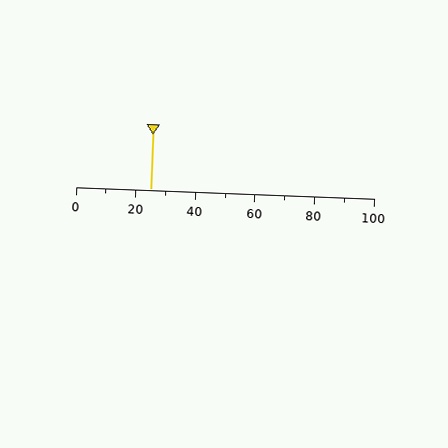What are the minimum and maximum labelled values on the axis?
The axis runs from 0 to 100.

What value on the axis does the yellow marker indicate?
The marker indicates approximately 25.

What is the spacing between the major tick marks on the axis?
The major ticks are spaced 20 apart.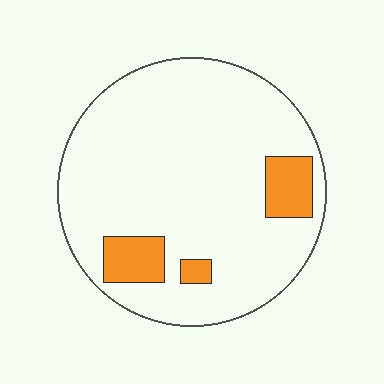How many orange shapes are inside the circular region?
3.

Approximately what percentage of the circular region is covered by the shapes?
Approximately 10%.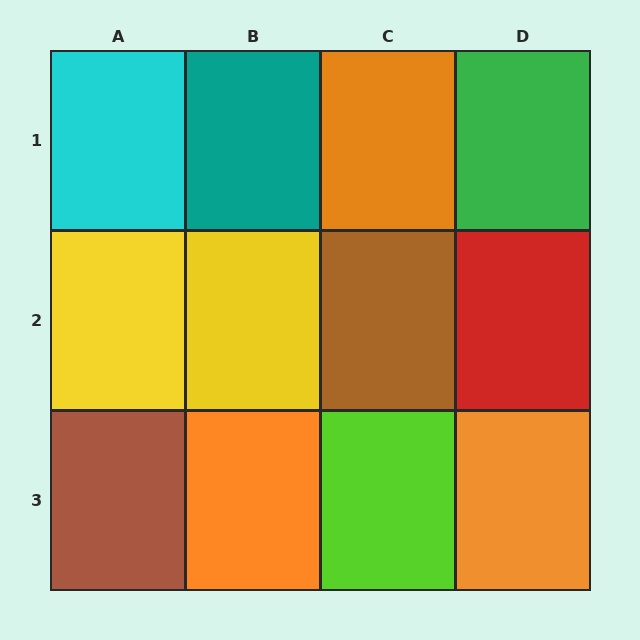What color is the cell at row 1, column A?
Cyan.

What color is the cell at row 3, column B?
Orange.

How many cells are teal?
1 cell is teal.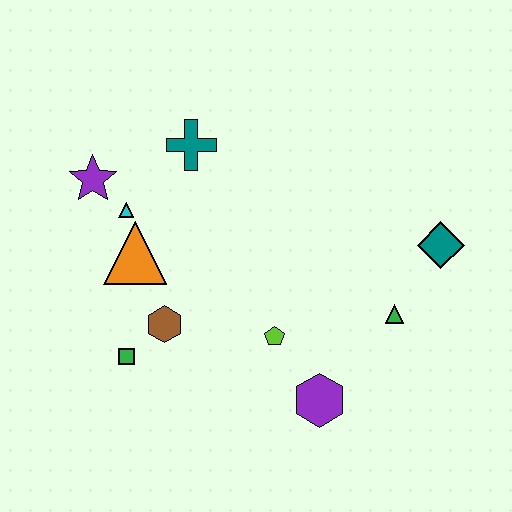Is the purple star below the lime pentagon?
No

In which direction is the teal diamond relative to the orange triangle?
The teal diamond is to the right of the orange triangle.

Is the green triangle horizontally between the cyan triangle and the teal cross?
No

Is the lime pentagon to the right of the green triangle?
No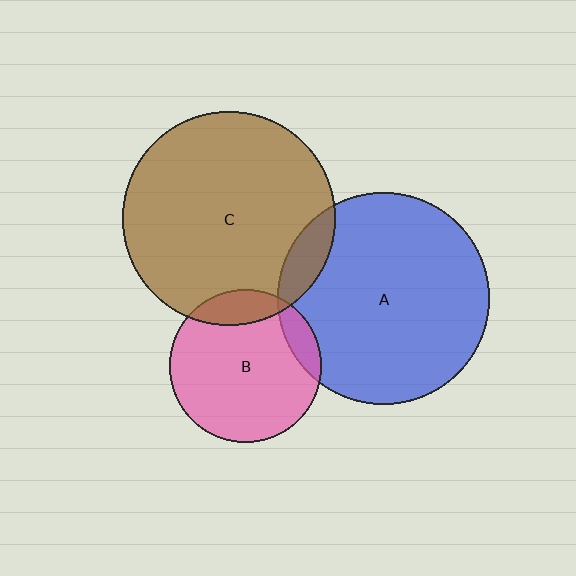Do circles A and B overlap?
Yes.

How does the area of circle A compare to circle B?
Approximately 1.9 times.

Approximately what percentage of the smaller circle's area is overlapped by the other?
Approximately 10%.